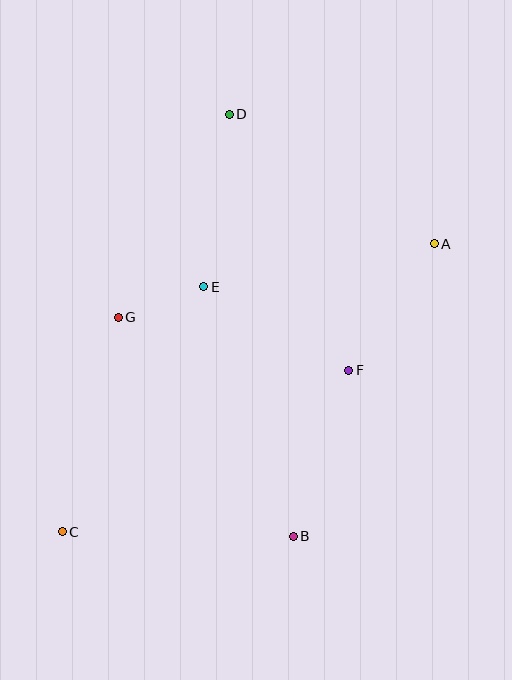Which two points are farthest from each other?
Points A and C are farthest from each other.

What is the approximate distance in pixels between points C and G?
The distance between C and G is approximately 222 pixels.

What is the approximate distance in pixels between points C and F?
The distance between C and F is approximately 329 pixels.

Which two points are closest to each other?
Points E and G are closest to each other.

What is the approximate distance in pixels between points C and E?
The distance between C and E is approximately 283 pixels.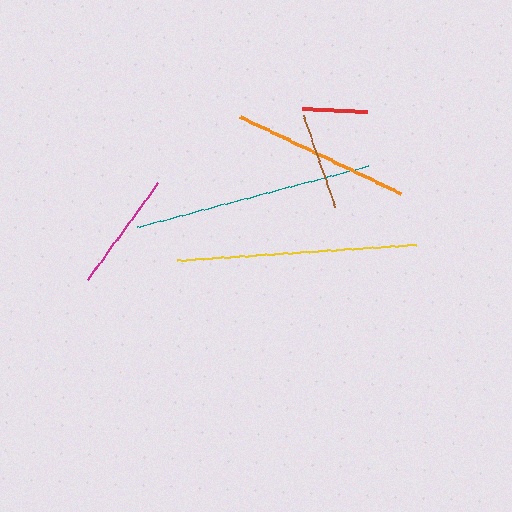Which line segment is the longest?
The yellow line is the longest at approximately 240 pixels.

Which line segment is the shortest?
The red line is the shortest at approximately 66 pixels.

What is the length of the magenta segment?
The magenta segment is approximately 121 pixels long.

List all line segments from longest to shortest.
From longest to shortest: yellow, teal, orange, magenta, brown, red.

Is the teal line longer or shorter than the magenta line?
The teal line is longer than the magenta line.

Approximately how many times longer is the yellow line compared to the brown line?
The yellow line is approximately 2.5 times the length of the brown line.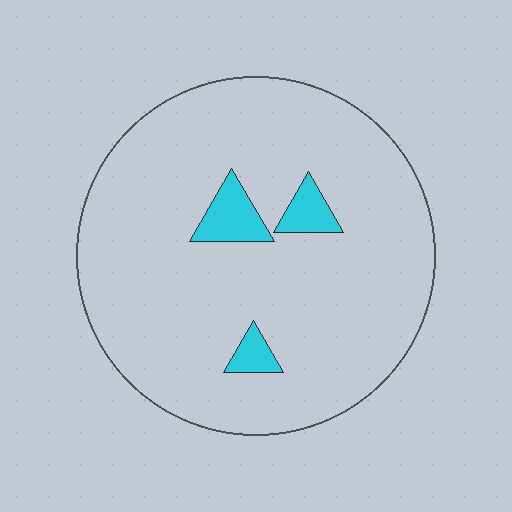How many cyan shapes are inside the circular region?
3.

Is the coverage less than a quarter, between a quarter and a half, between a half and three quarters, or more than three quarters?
Less than a quarter.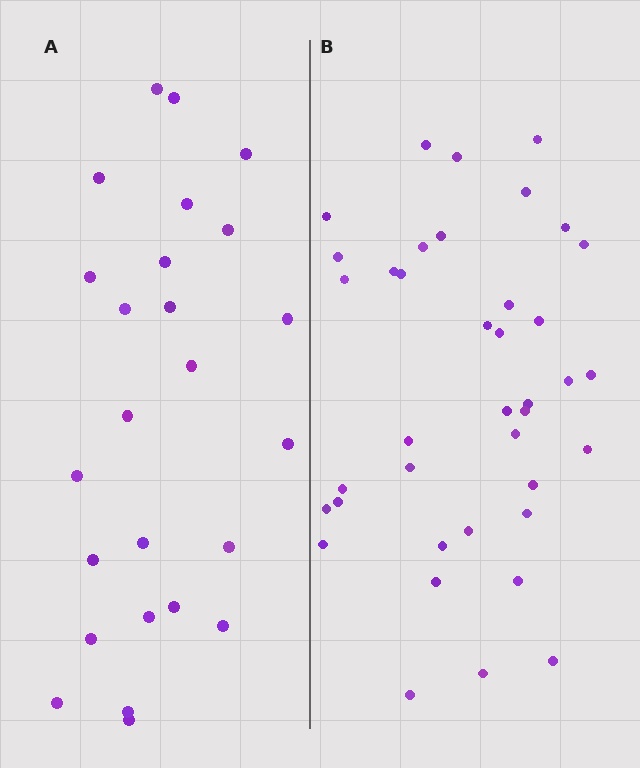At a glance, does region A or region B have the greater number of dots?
Region B (the right region) has more dots.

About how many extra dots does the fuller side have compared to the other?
Region B has approximately 15 more dots than region A.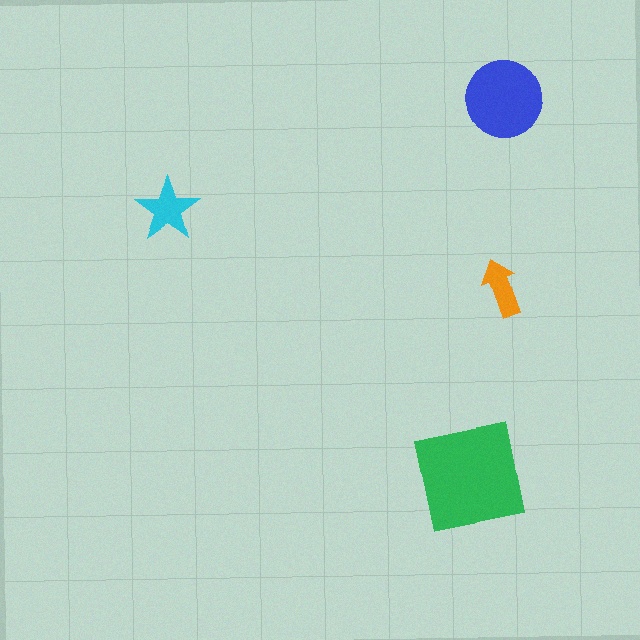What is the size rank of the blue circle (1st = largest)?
2nd.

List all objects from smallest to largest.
The orange arrow, the cyan star, the blue circle, the green square.